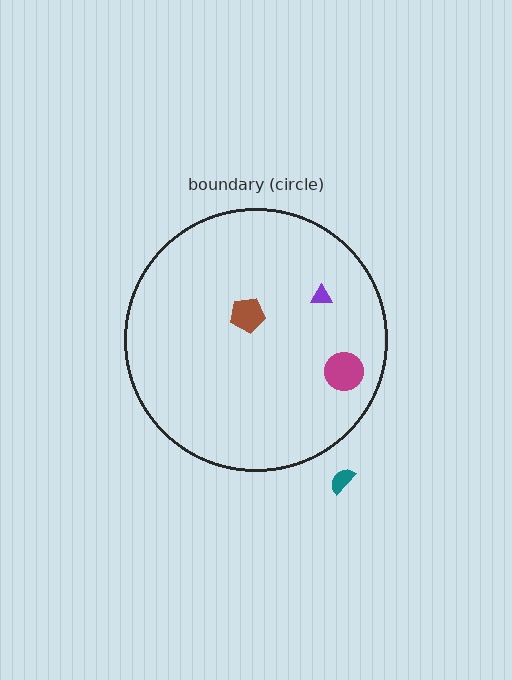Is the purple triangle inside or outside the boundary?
Inside.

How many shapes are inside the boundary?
3 inside, 1 outside.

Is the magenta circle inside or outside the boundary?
Inside.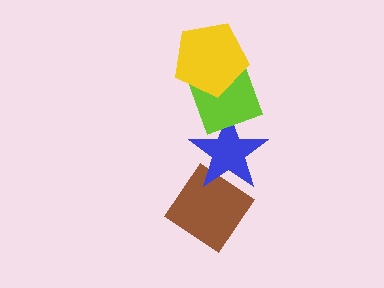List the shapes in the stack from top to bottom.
From top to bottom: the yellow pentagon, the lime diamond, the blue star, the brown diamond.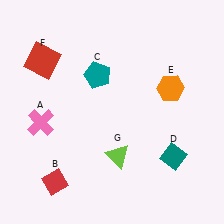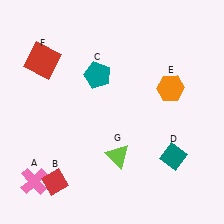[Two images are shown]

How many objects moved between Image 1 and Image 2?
1 object moved between the two images.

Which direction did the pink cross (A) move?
The pink cross (A) moved down.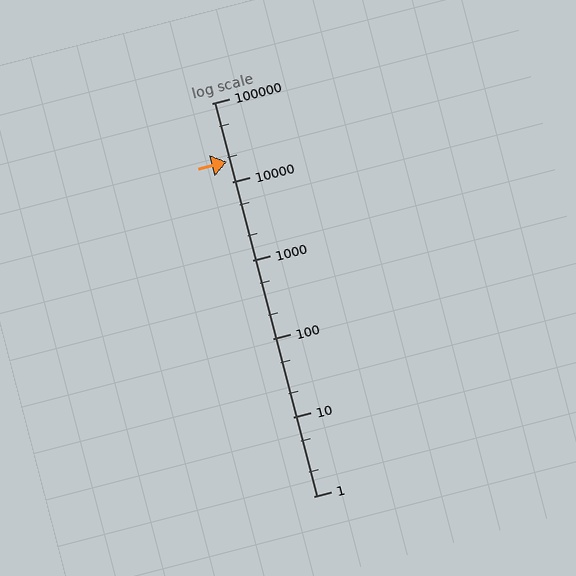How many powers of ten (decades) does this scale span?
The scale spans 5 decades, from 1 to 100000.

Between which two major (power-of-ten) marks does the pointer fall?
The pointer is between 10000 and 100000.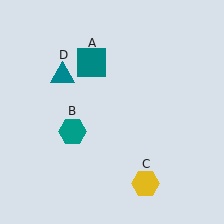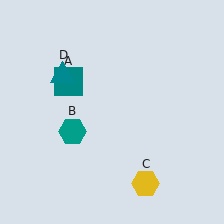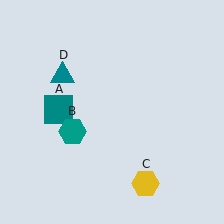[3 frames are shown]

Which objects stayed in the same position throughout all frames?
Teal hexagon (object B) and yellow hexagon (object C) and teal triangle (object D) remained stationary.